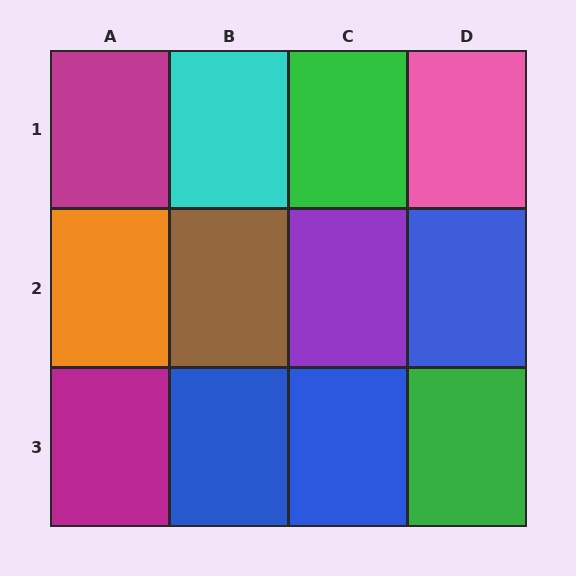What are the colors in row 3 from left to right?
Magenta, blue, blue, green.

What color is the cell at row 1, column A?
Magenta.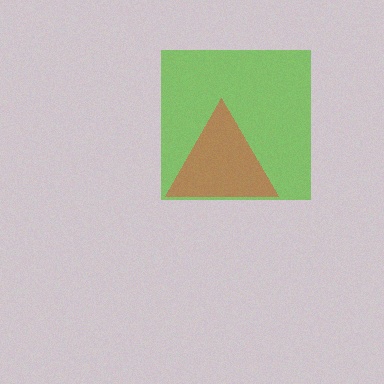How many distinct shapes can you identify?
There are 2 distinct shapes: a lime square, a red triangle.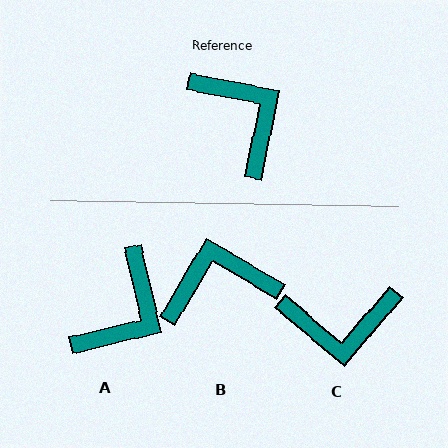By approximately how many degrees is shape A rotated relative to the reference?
Approximately 65 degrees clockwise.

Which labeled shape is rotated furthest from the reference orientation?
C, about 119 degrees away.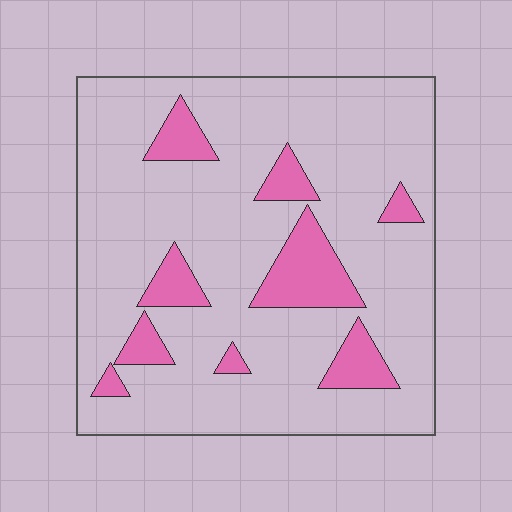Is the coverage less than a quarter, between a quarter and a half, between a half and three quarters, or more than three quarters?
Less than a quarter.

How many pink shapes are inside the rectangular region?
9.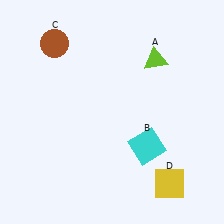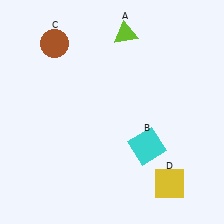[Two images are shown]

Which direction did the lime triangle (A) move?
The lime triangle (A) moved left.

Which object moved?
The lime triangle (A) moved left.